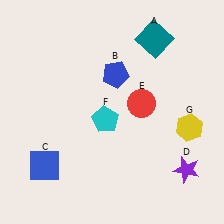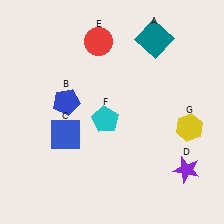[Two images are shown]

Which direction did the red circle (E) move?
The red circle (E) moved up.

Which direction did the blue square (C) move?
The blue square (C) moved up.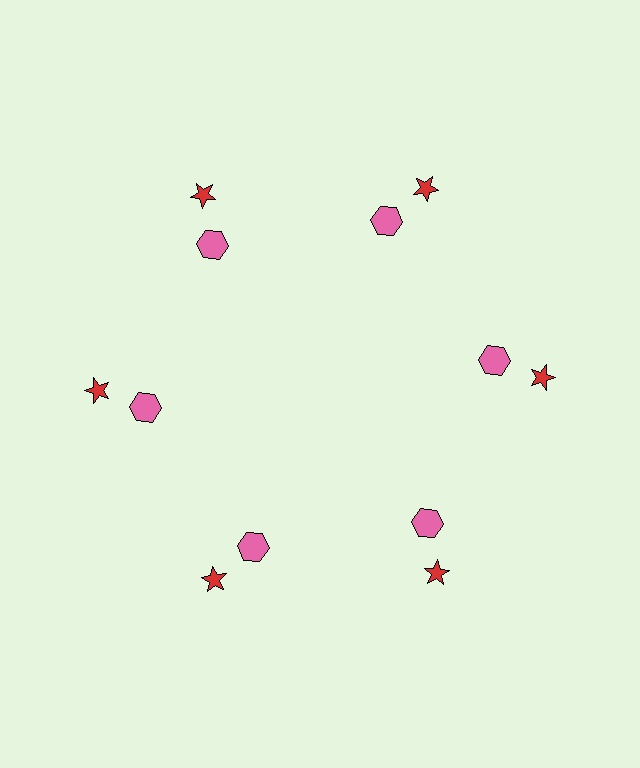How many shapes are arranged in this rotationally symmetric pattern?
There are 12 shapes, arranged in 6 groups of 2.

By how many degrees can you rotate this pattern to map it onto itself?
The pattern maps onto itself every 60 degrees of rotation.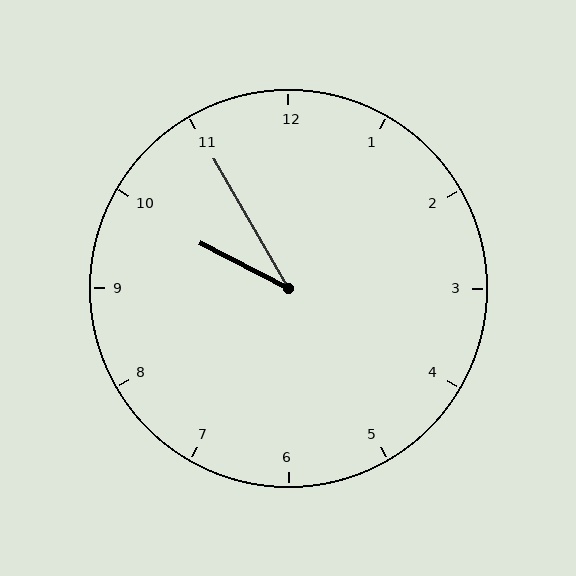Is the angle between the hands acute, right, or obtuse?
It is acute.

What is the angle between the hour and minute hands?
Approximately 32 degrees.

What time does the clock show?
9:55.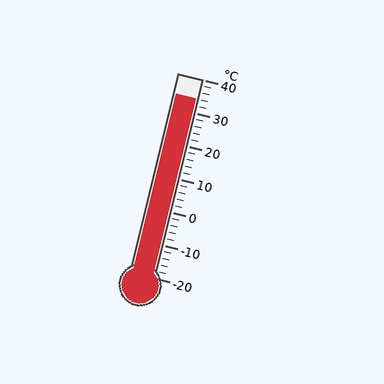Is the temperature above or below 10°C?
The temperature is above 10°C.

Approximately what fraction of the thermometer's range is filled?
The thermometer is filled to approximately 90% of its range.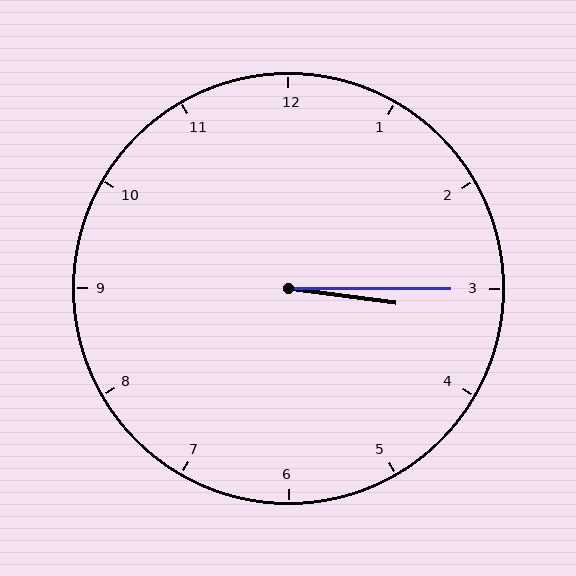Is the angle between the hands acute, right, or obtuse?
It is acute.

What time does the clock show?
3:15.